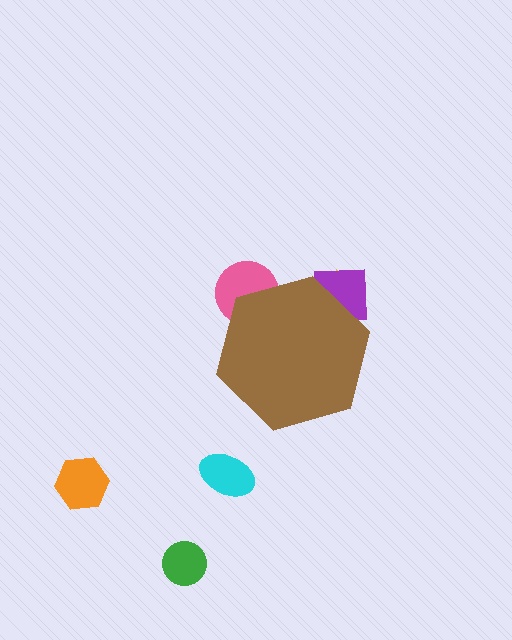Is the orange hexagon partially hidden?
No, the orange hexagon is fully visible.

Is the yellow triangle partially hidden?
Yes, the yellow triangle is partially hidden behind the brown hexagon.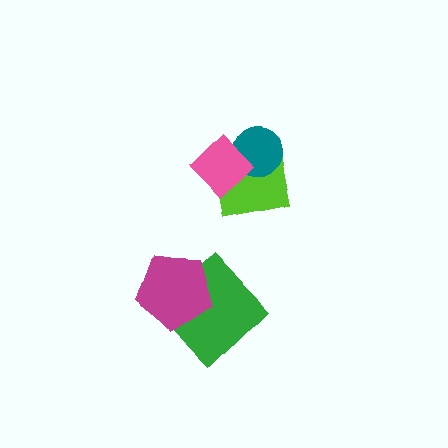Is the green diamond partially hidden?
Yes, it is partially covered by another shape.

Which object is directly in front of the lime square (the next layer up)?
The teal circle is directly in front of the lime square.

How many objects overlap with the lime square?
2 objects overlap with the lime square.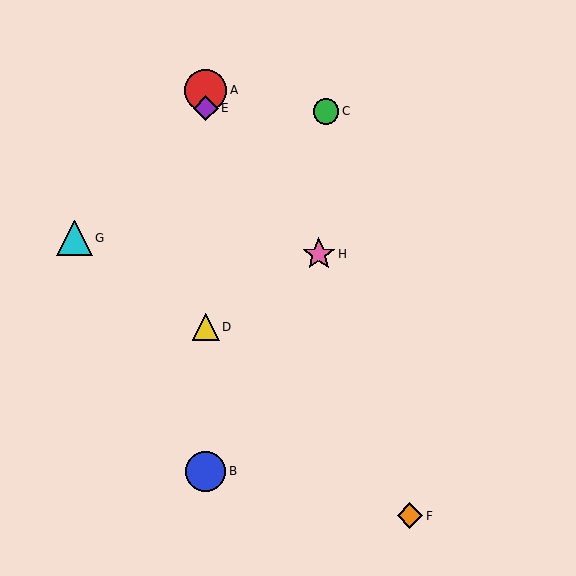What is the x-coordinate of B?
Object B is at x≈206.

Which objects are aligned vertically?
Objects A, B, D, E are aligned vertically.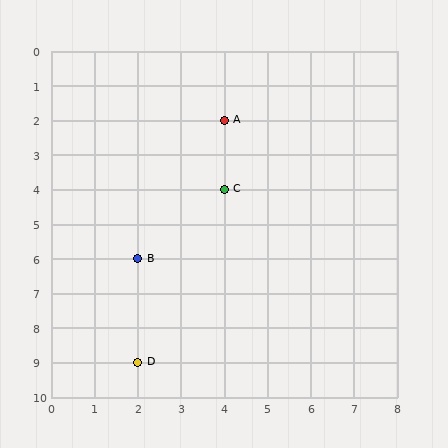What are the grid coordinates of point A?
Point A is at grid coordinates (4, 2).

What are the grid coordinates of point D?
Point D is at grid coordinates (2, 9).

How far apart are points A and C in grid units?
Points A and C are 2 rows apart.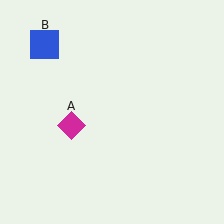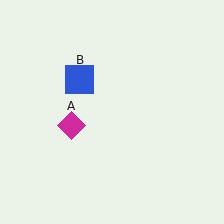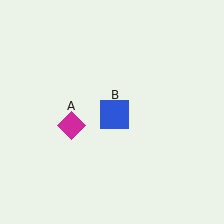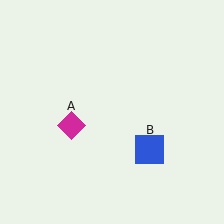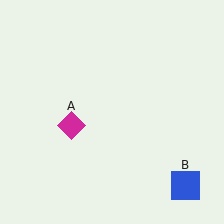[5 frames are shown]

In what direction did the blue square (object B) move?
The blue square (object B) moved down and to the right.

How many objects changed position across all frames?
1 object changed position: blue square (object B).